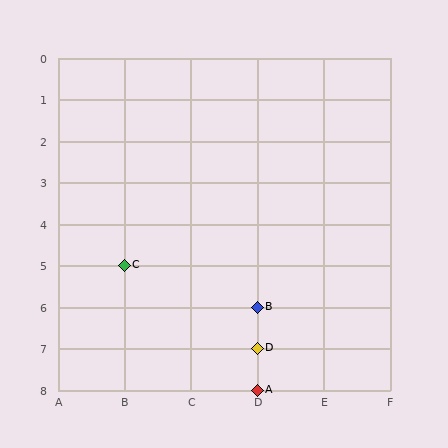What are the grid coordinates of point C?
Point C is at grid coordinates (B, 5).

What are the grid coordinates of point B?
Point B is at grid coordinates (D, 6).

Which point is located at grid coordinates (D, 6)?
Point B is at (D, 6).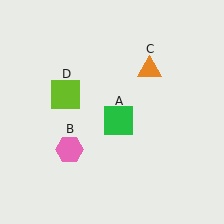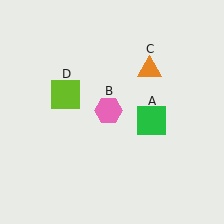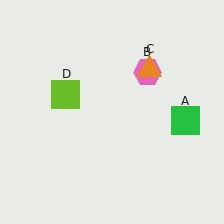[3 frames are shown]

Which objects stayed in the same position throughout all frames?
Orange triangle (object C) and lime square (object D) remained stationary.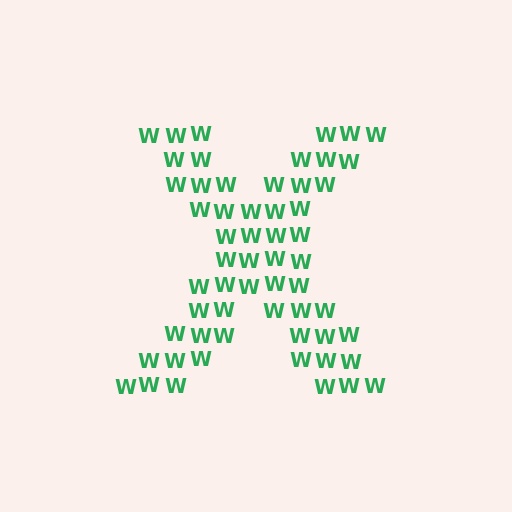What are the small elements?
The small elements are letter W's.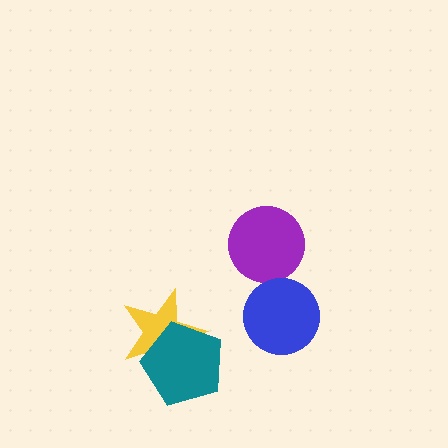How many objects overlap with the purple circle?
0 objects overlap with the purple circle.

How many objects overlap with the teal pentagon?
1 object overlaps with the teal pentagon.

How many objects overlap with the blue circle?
0 objects overlap with the blue circle.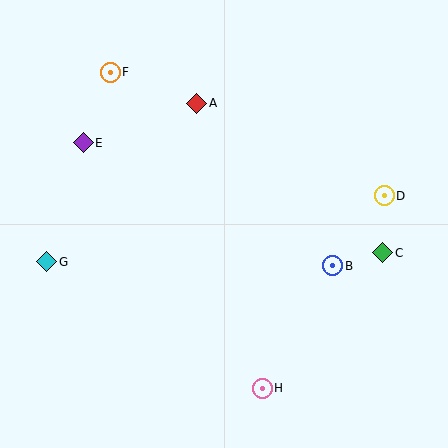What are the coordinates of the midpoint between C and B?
The midpoint between C and B is at (358, 259).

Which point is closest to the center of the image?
Point B at (333, 266) is closest to the center.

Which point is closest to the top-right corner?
Point D is closest to the top-right corner.